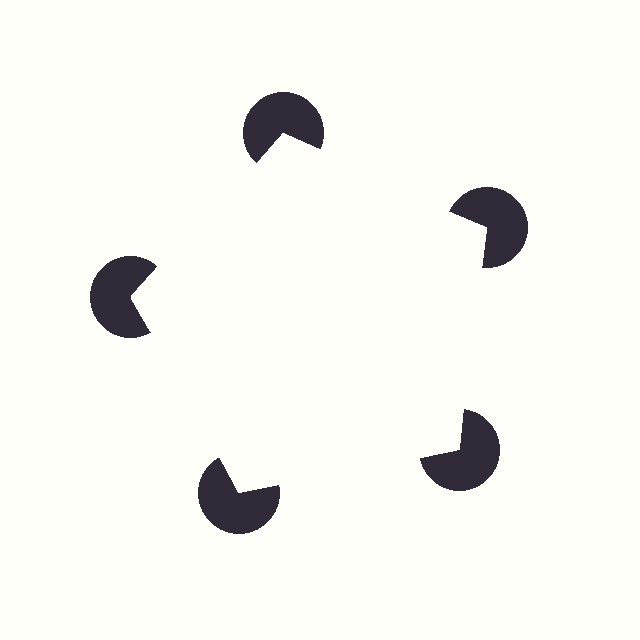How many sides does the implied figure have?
5 sides.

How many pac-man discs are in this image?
There are 5 — one at each vertex of the illusory pentagon.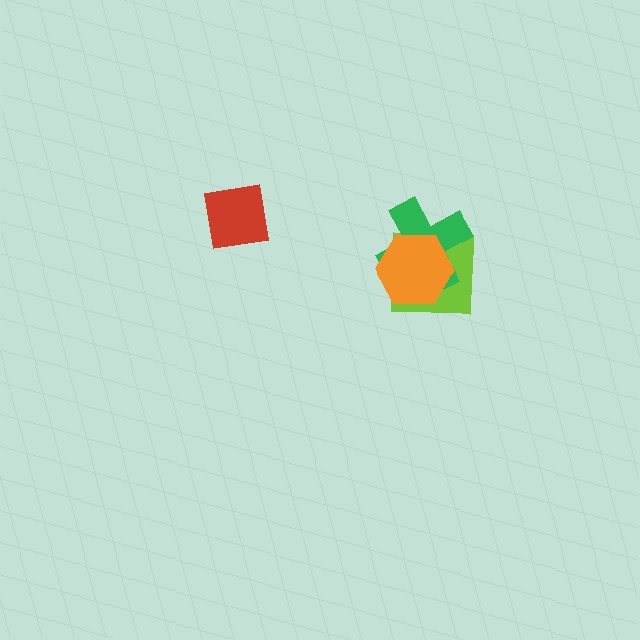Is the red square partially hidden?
No, no other shape covers it.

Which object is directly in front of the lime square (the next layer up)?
The green cross is directly in front of the lime square.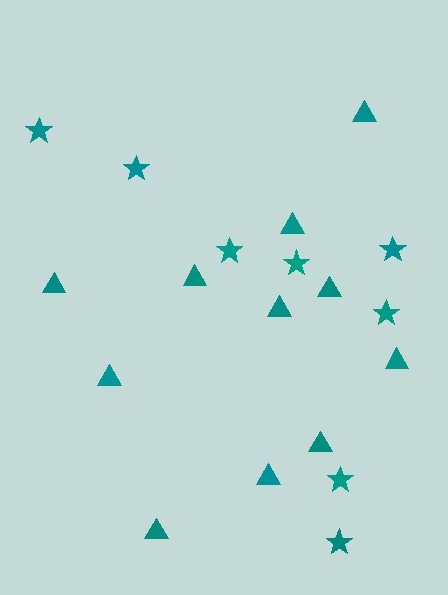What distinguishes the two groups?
There are 2 groups: one group of triangles (11) and one group of stars (8).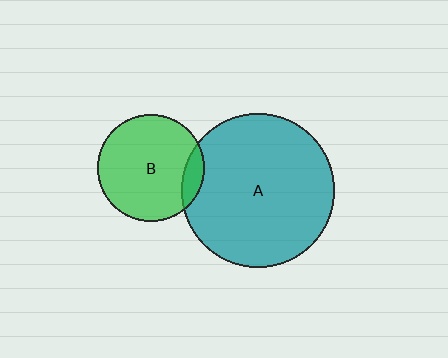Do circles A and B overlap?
Yes.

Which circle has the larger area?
Circle A (teal).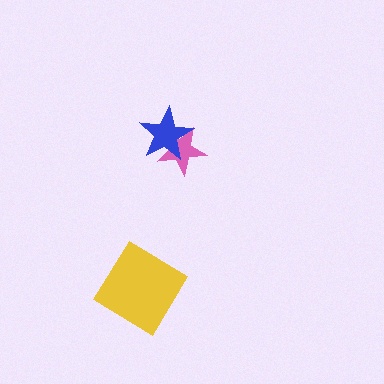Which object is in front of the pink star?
The blue star is in front of the pink star.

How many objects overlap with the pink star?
1 object overlaps with the pink star.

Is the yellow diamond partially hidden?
No, no other shape covers it.